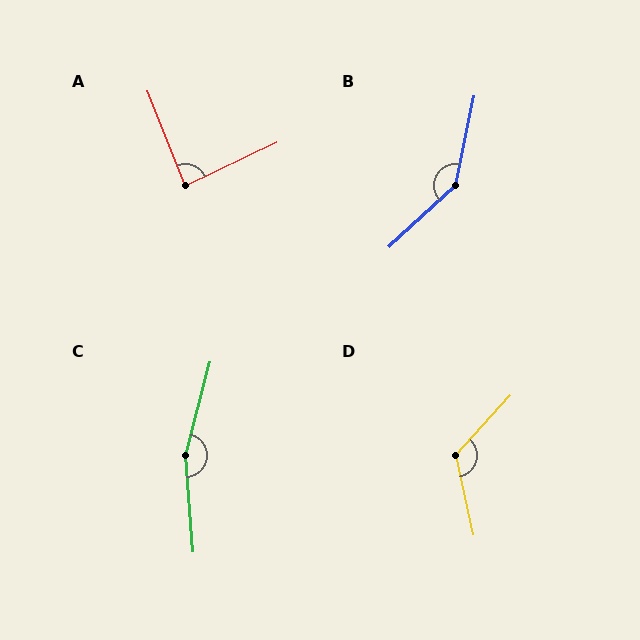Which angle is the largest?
C, at approximately 161 degrees.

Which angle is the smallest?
A, at approximately 86 degrees.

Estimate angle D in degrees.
Approximately 125 degrees.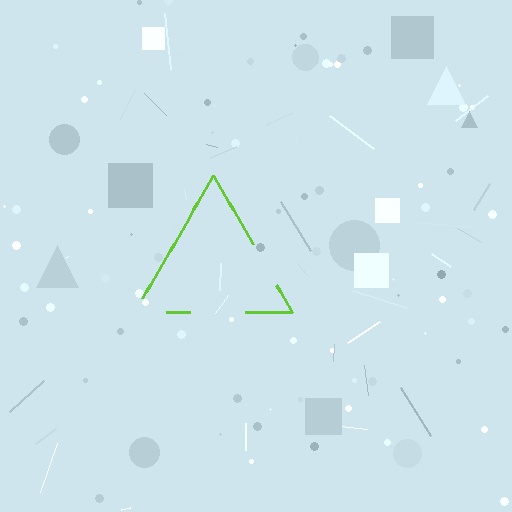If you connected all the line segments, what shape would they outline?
They would outline a triangle.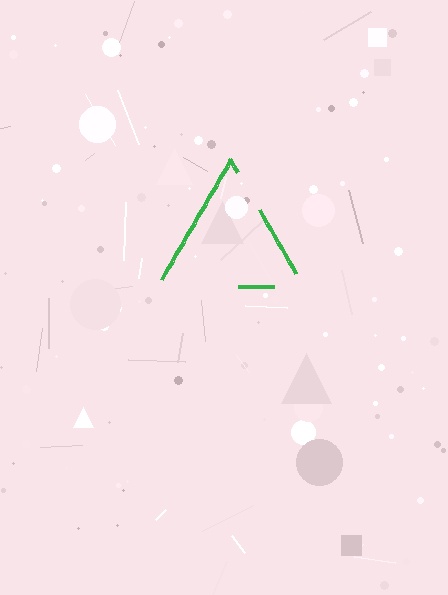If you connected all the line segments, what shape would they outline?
They would outline a triangle.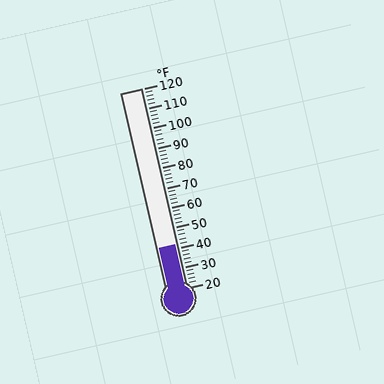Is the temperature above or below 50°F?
The temperature is below 50°F.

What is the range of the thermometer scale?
The thermometer scale ranges from 20°F to 120°F.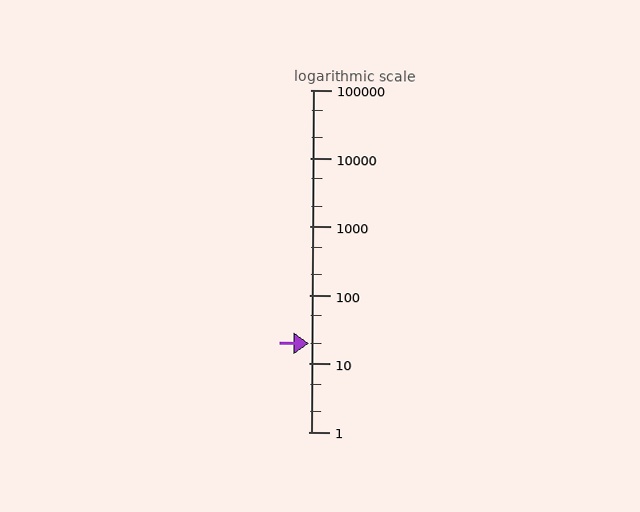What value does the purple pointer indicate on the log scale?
The pointer indicates approximately 20.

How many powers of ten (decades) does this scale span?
The scale spans 5 decades, from 1 to 100000.